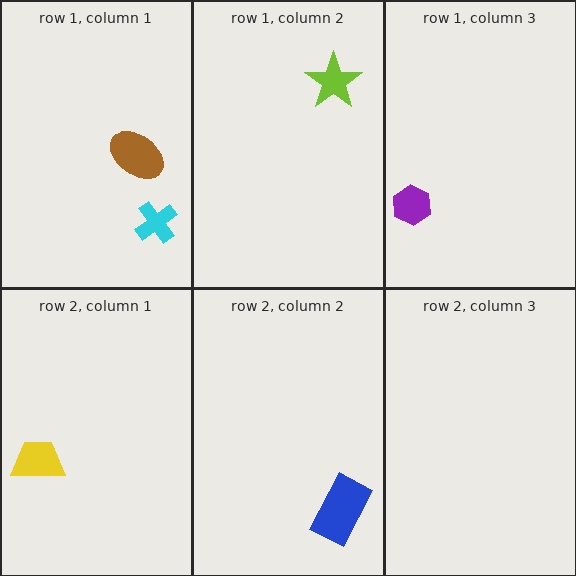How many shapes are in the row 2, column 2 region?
1.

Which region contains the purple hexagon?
The row 1, column 3 region.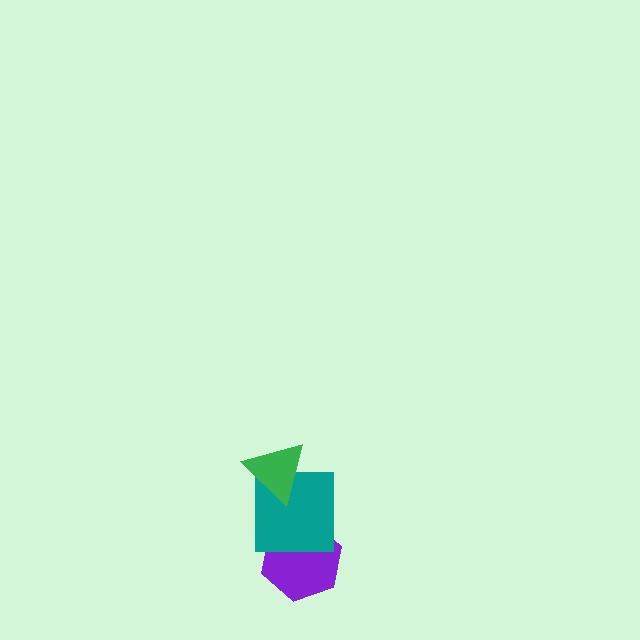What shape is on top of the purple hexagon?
The teal square is on top of the purple hexagon.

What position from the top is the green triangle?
The green triangle is 1st from the top.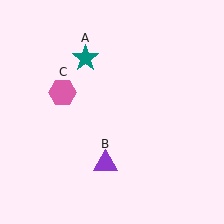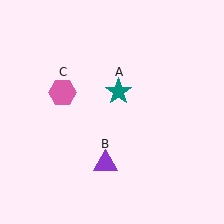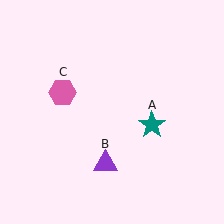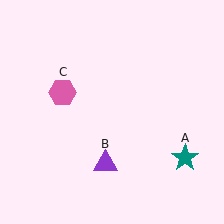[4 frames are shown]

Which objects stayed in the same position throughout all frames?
Purple triangle (object B) and pink hexagon (object C) remained stationary.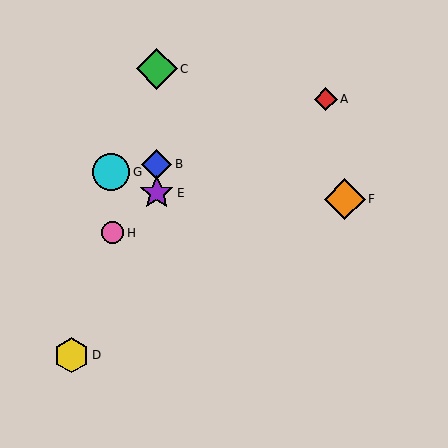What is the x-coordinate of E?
Object E is at x≈157.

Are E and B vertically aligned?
Yes, both are at x≈157.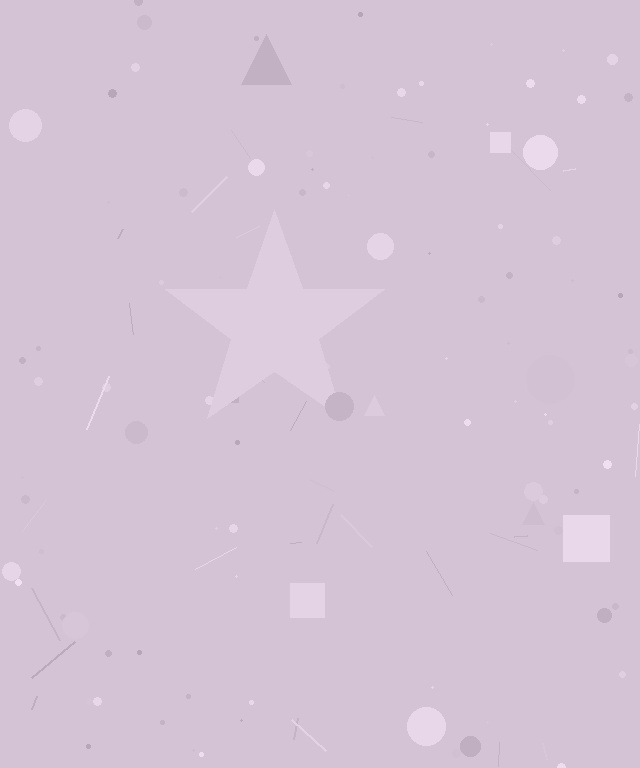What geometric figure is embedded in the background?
A star is embedded in the background.